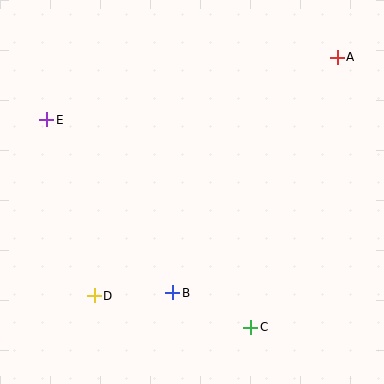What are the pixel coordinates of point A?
Point A is at (337, 57).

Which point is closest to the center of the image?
Point B at (173, 293) is closest to the center.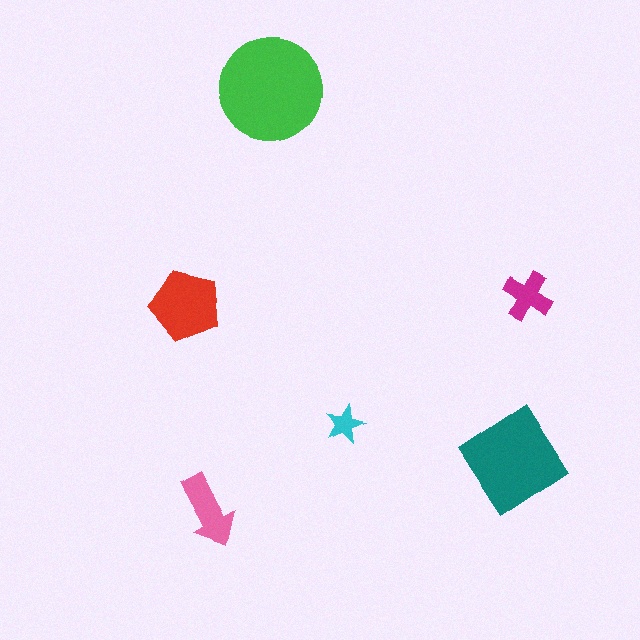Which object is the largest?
The green circle.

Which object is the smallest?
The cyan star.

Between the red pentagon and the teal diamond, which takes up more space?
The teal diamond.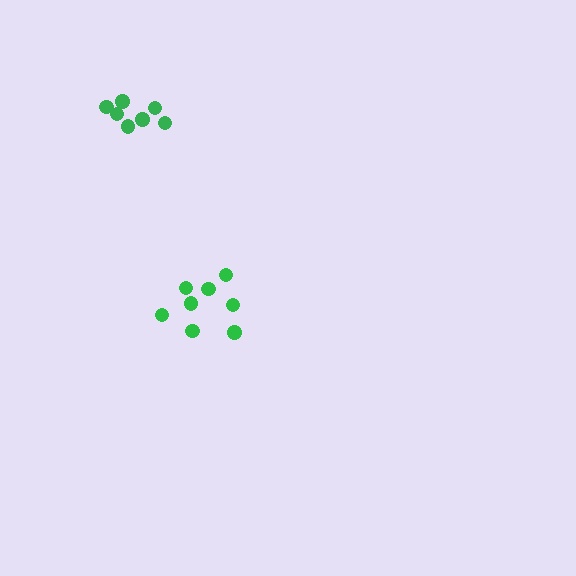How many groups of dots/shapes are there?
There are 2 groups.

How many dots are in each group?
Group 1: 7 dots, Group 2: 8 dots (15 total).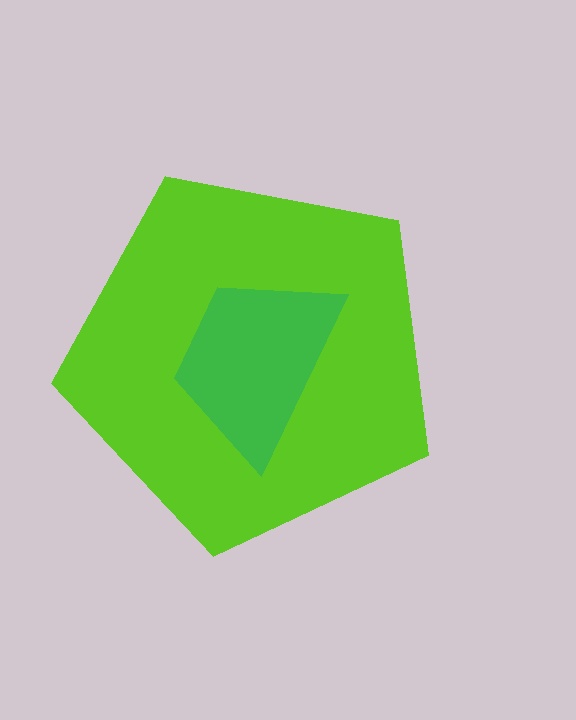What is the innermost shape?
The green trapezoid.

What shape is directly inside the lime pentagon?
The green trapezoid.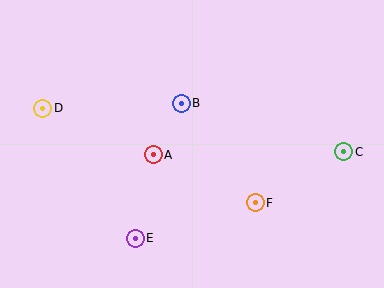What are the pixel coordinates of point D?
Point D is at (43, 108).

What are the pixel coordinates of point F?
Point F is at (255, 203).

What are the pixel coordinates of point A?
Point A is at (153, 155).